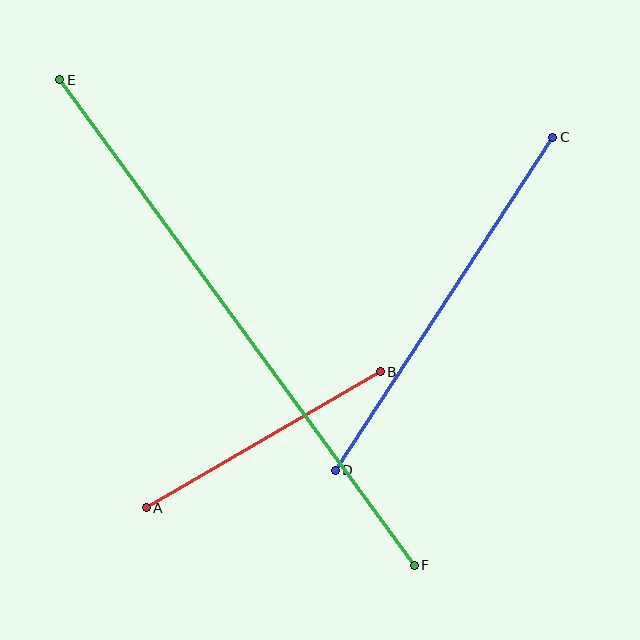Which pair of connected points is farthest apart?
Points E and F are farthest apart.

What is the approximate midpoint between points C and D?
The midpoint is at approximately (444, 304) pixels.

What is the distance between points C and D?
The distance is approximately 398 pixels.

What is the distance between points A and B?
The distance is approximately 271 pixels.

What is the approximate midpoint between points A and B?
The midpoint is at approximately (263, 440) pixels.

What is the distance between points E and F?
The distance is approximately 601 pixels.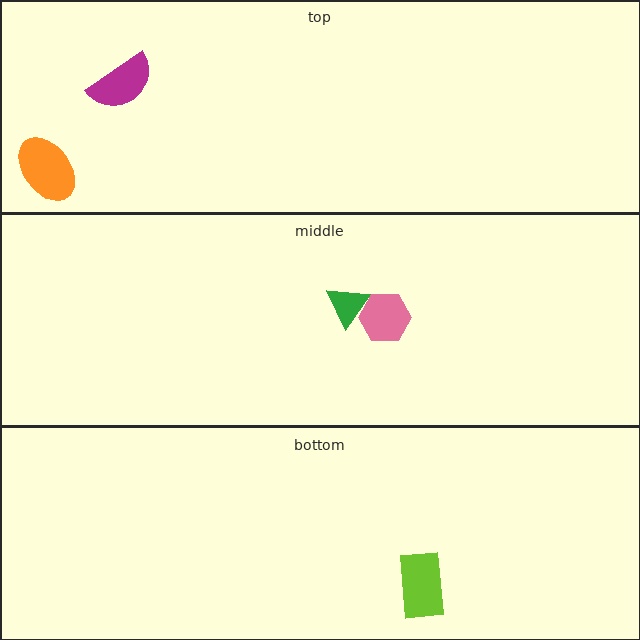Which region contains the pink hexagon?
The middle region.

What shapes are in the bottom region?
The lime rectangle.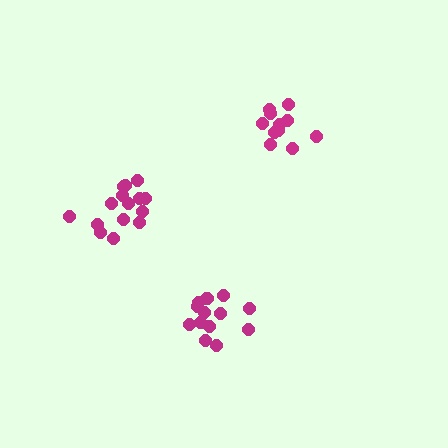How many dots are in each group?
Group 1: 11 dots, Group 2: 15 dots, Group 3: 13 dots (39 total).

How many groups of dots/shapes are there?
There are 3 groups.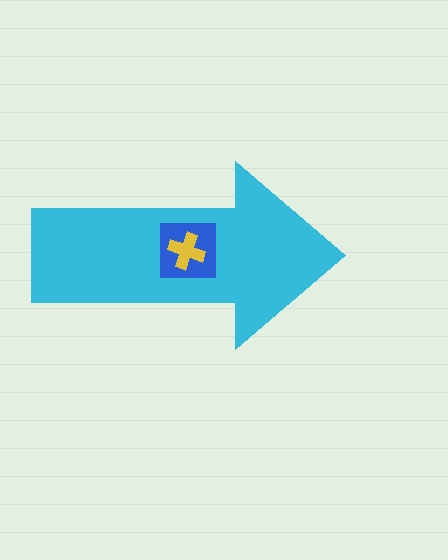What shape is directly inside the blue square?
The yellow cross.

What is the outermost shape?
The cyan arrow.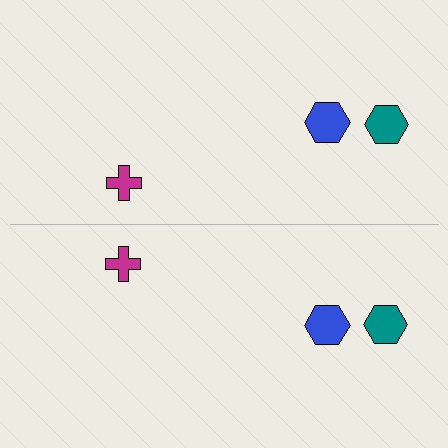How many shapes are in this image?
There are 6 shapes in this image.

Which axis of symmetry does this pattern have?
The pattern has a horizontal axis of symmetry running through the center of the image.